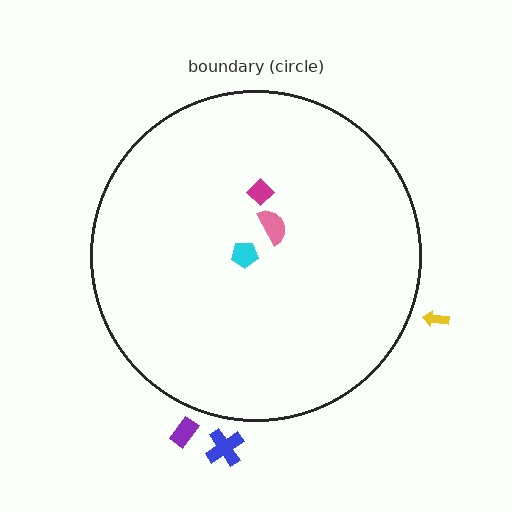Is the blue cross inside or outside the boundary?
Outside.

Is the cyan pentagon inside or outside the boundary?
Inside.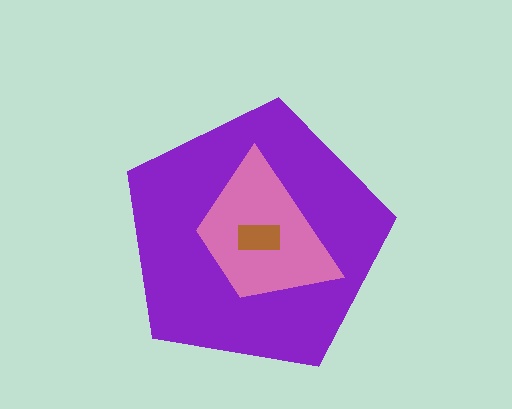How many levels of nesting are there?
3.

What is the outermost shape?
The purple pentagon.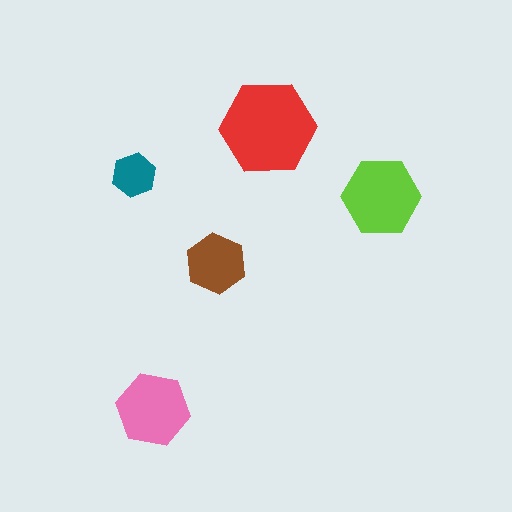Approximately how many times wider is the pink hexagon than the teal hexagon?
About 1.5 times wider.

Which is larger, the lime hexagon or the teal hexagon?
The lime one.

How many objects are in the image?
There are 5 objects in the image.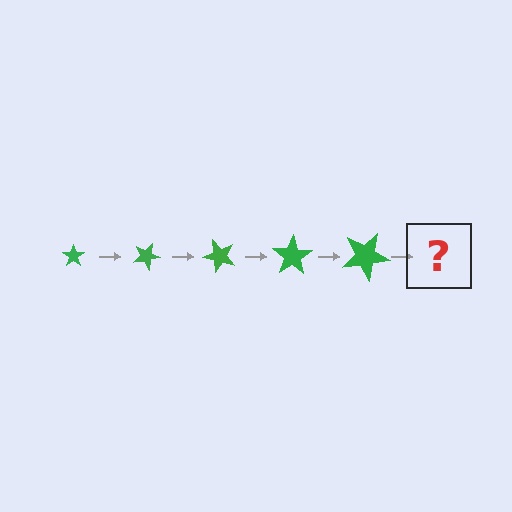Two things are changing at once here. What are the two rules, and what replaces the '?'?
The two rules are that the star grows larger each step and it rotates 25 degrees each step. The '?' should be a star, larger than the previous one and rotated 125 degrees from the start.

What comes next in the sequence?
The next element should be a star, larger than the previous one and rotated 125 degrees from the start.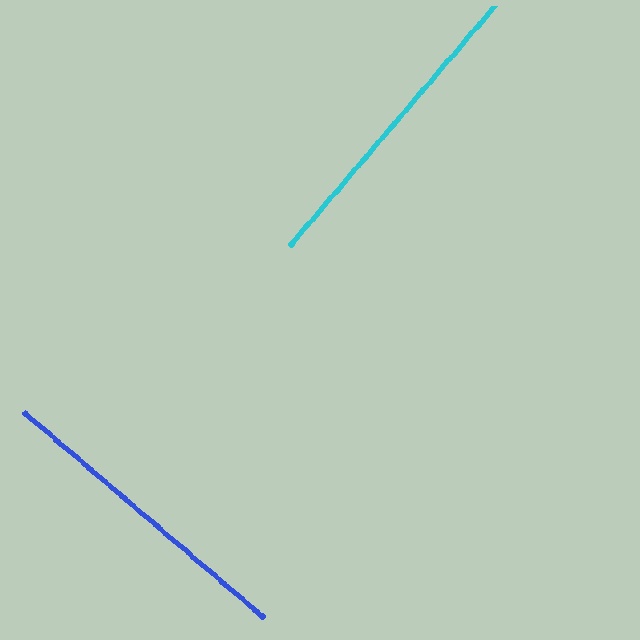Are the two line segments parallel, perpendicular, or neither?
Perpendicular — they meet at approximately 90°.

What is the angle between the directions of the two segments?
Approximately 90 degrees.